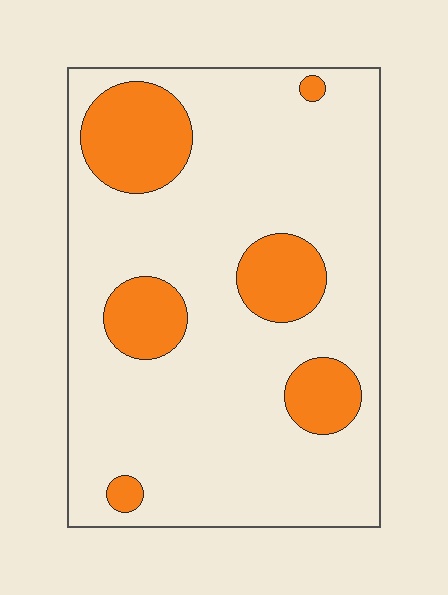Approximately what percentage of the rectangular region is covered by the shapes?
Approximately 20%.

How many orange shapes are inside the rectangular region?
6.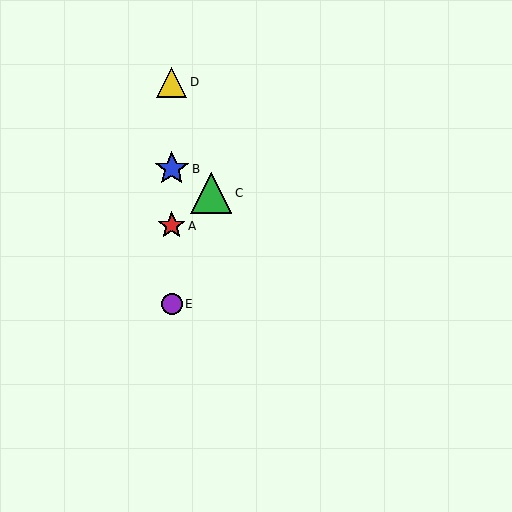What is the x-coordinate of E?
Object E is at x≈172.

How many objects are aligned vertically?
4 objects (A, B, D, E) are aligned vertically.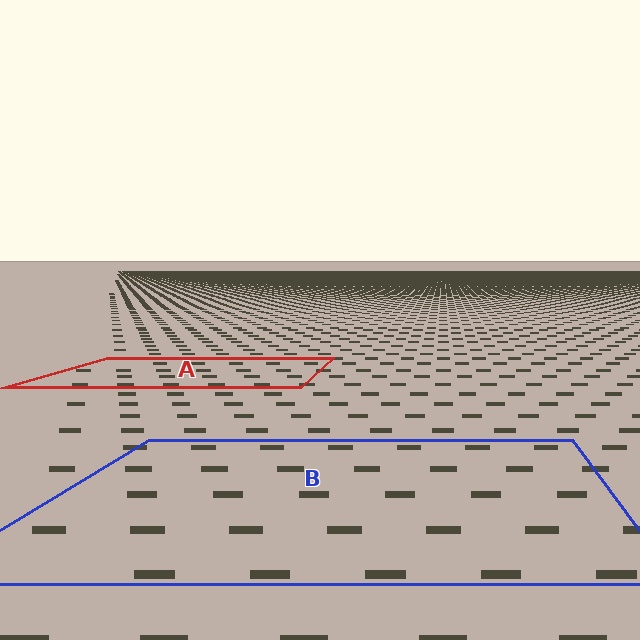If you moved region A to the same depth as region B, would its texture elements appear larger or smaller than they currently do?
They would appear larger. At a closer depth, the same texture elements are projected at a bigger on-screen size.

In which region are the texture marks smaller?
The texture marks are smaller in region A, because it is farther away.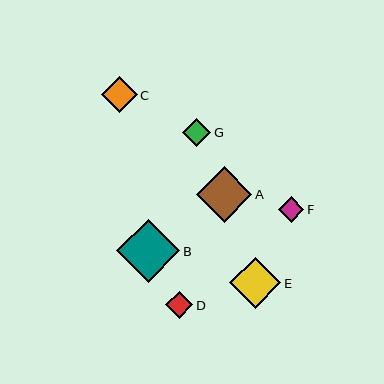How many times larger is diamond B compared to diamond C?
Diamond B is approximately 1.7 times the size of diamond C.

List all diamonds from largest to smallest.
From largest to smallest: B, A, E, C, G, D, F.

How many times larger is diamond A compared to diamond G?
Diamond A is approximately 2.0 times the size of diamond G.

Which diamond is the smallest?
Diamond F is the smallest with a size of approximately 26 pixels.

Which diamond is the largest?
Diamond B is the largest with a size of approximately 63 pixels.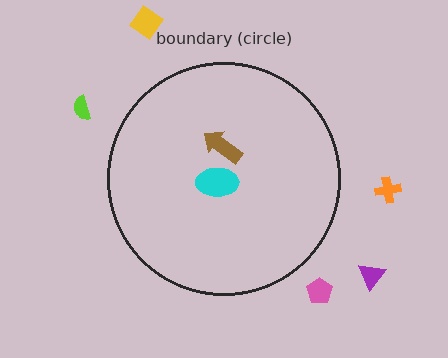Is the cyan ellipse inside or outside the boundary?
Inside.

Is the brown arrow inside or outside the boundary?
Inside.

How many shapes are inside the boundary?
2 inside, 5 outside.